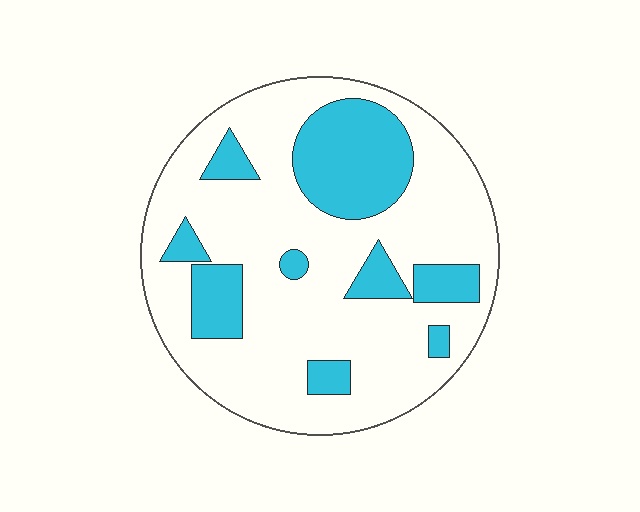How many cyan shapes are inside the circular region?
9.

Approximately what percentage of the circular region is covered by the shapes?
Approximately 25%.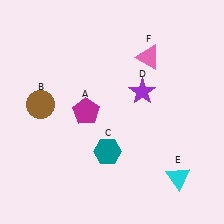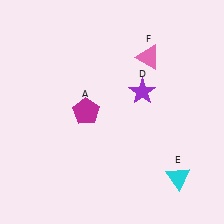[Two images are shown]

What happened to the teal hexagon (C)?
The teal hexagon (C) was removed in Image 2. It was in the bottom-left area of Image 1.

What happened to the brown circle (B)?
The brown circle (B) was removed in Image 2. It was in the top-left area of Image 1.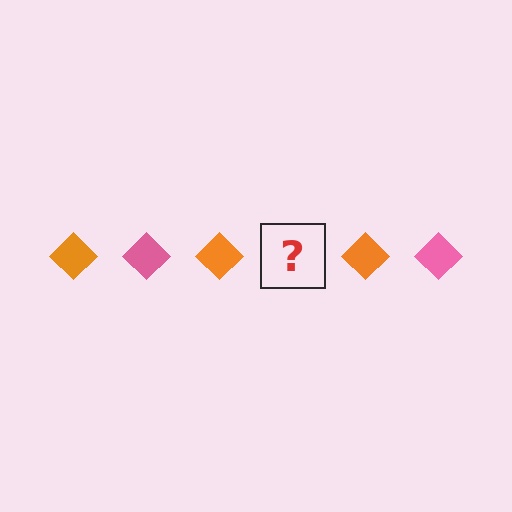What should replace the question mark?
The question mark should be replaced with a pink diamond.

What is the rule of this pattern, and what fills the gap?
The rule is that the pattern cycles through orange, pink diamonds. The gap should be filled with a pink diamond.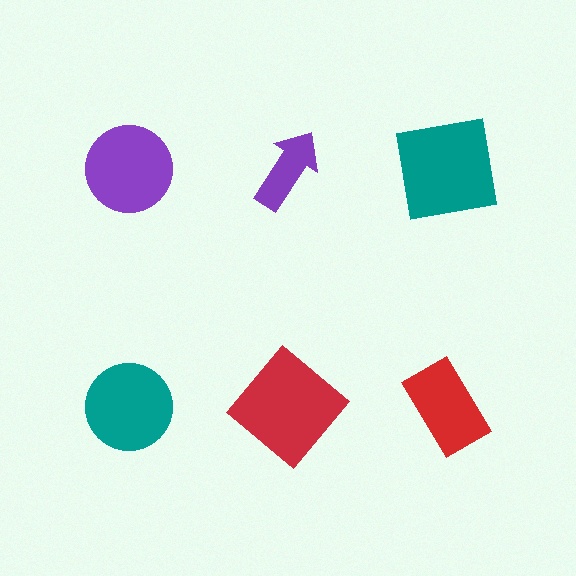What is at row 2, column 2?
A red diamond.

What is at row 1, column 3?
A teal square.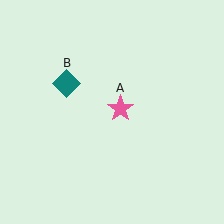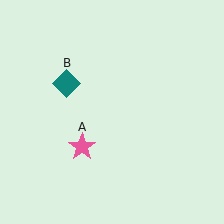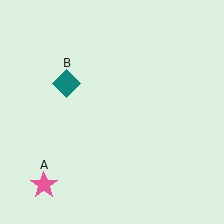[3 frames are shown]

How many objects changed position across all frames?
1 object changed position: pink star (object A).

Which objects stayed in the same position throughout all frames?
Teal diamond (object B) remained stationary.